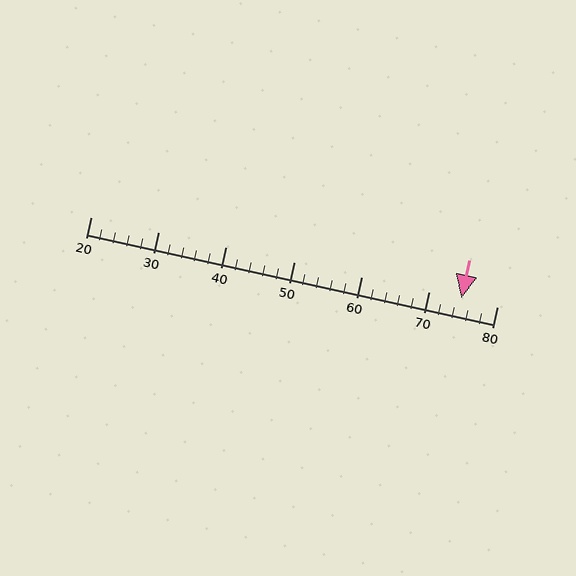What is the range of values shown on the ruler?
The ruler shows values from 20 to 80.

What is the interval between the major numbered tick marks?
The major tick marks are spaced 10 units apart.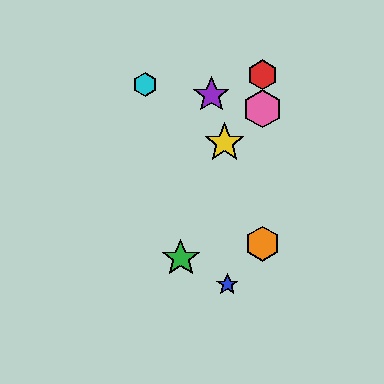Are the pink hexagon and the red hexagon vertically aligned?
Yes, both are at x≈262.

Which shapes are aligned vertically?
The red hexagon, the orange hexagon, the pink hexagon are aligned vertically.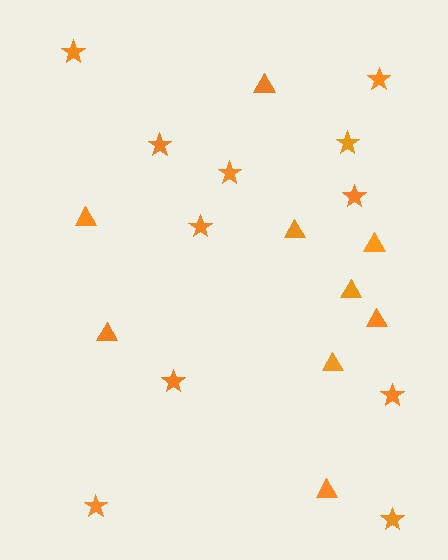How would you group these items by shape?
There are 2 groups: one group of triangles (9) and one group of stars (11).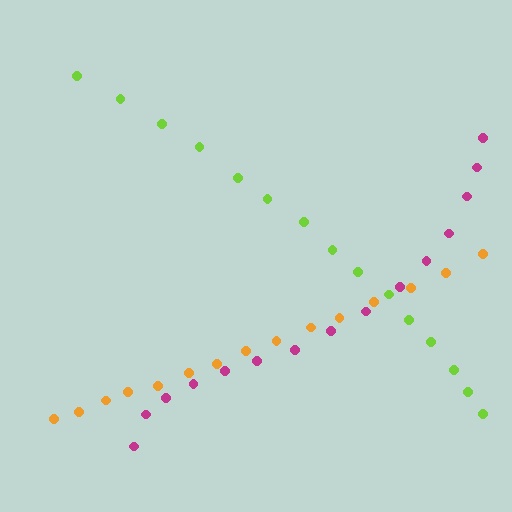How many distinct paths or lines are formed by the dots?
There are 3 distinct paths.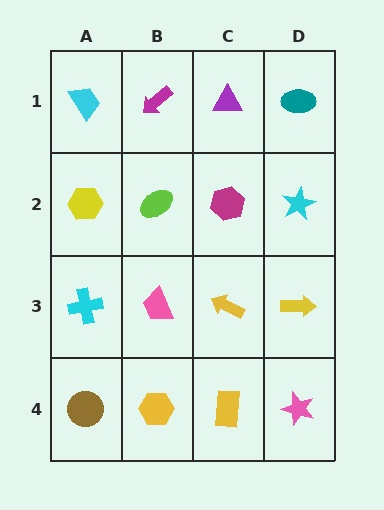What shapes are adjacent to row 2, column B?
A magenta arrow (row 1, column B), a pink trapezoid (row 3, column B), a yellow hexagon (row 2, column A), a magenta hexagon (row 2, column C).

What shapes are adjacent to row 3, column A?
A yellow hexagon (row 2, column A), a brown circle (row 4, column A), a pink trapezoid (row 3, column B).